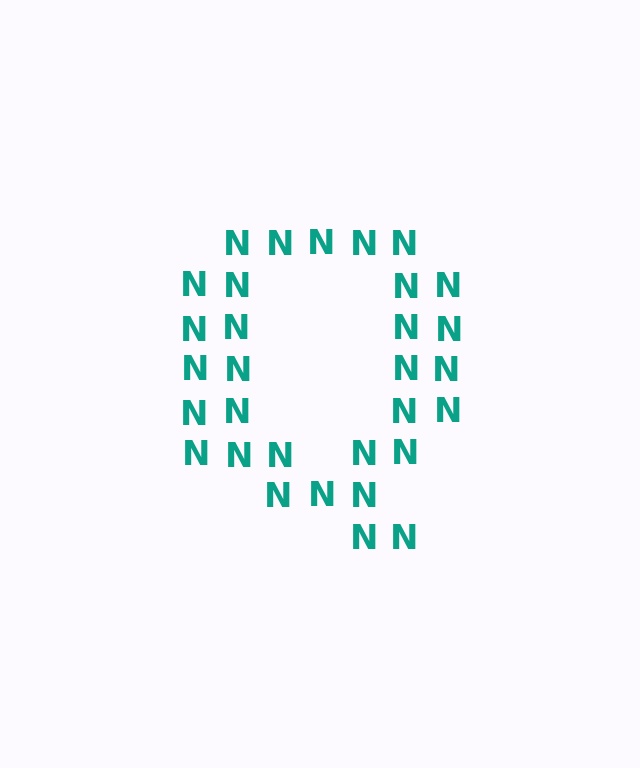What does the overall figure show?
The overall figure shows the letter Q.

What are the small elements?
The small elements are letter N's.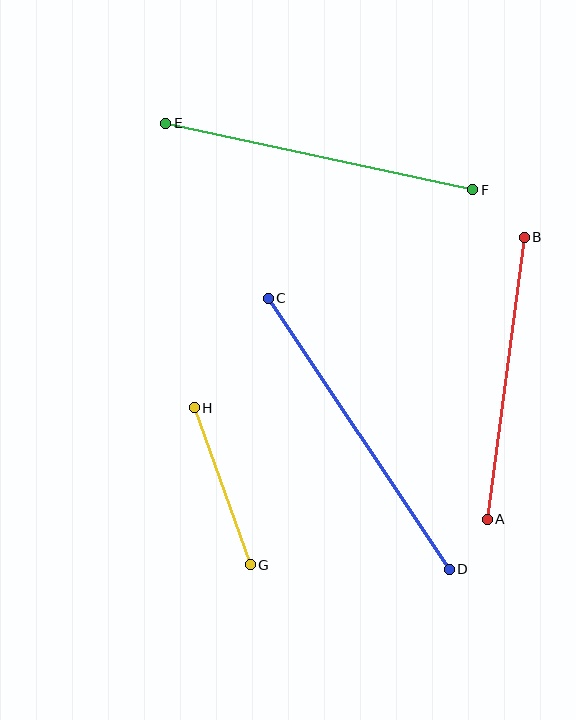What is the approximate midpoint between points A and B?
The midpoint is at approximately (506, 378) pixels.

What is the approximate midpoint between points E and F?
The midpoint is at approximately (319, 157) pixels.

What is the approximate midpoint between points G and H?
The midpoint is at approximately (222, 486) pixels.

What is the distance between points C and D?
The distance is approximately 326 pixels.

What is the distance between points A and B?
The distance is approximately 284 pixels.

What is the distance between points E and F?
The distance is approximately 314 pixels.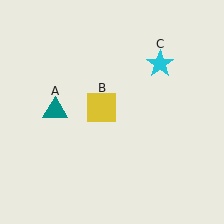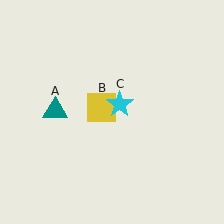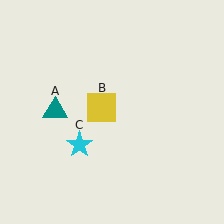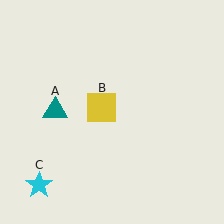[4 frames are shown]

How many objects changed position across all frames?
1 object changed position: cyan star (object C).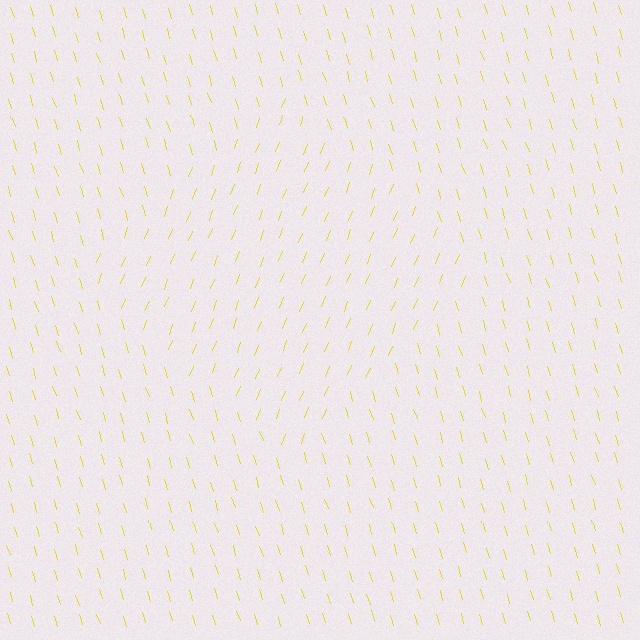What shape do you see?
I see a diamond.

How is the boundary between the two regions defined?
The boundary is defined purely by a change in line orientation (approximately 38 degrees difference). All lines are the same color and thickness.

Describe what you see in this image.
The image is filled with small yellow line segments. A diamond region in the image has lines oriented differently from the surrounding lines, creating a visible texture boundary.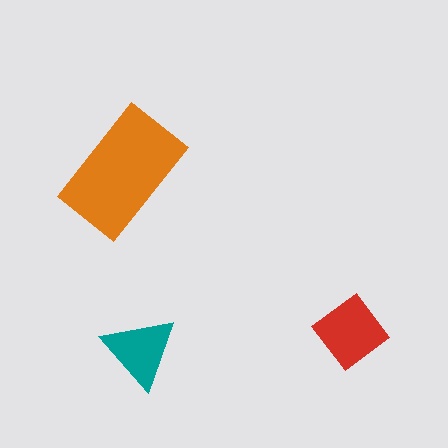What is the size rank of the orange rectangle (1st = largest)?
1st.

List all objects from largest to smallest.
The orange rectangle, the red diamond, the teal triangle.